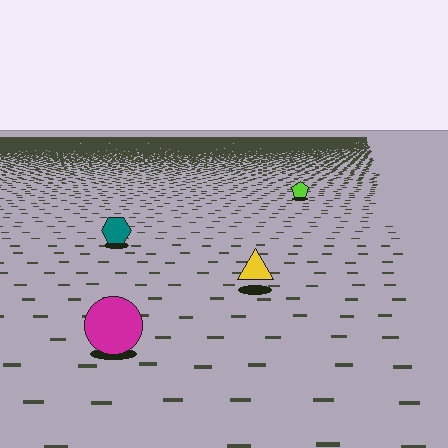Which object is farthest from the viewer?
The lime pentagon is farthest from the viewer. It appears smaller and the ground texture around it is denser.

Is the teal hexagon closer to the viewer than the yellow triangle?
No. The yellow triangle is closer — you can tell from the texture gradient: the ground texture is coarser near it.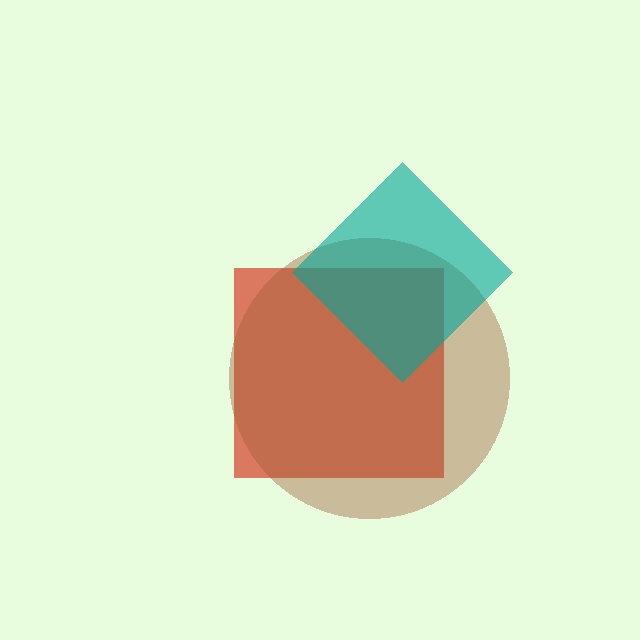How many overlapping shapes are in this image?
There are 3 overlapping shapes in the image.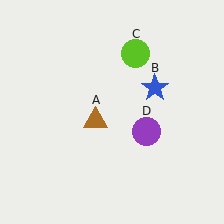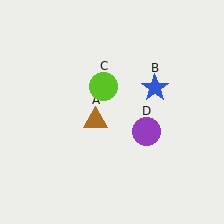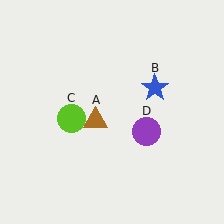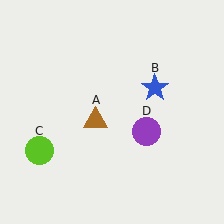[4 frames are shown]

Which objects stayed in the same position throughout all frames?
Brown triangle (object A) and blue star (object B) and purple circle (object D) remained stationary.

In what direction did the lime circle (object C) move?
The lime circle (object C) moved down and to the left.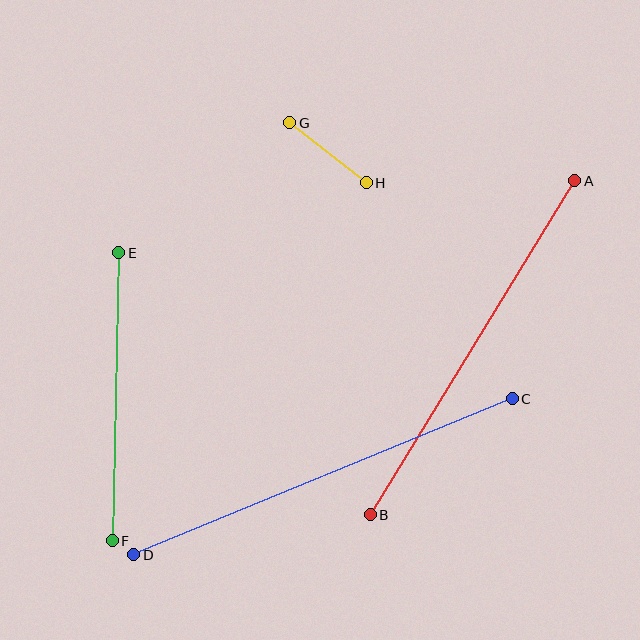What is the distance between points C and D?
The distance is approximately 409 pixels.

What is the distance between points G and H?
The distance is approximately 97 pixels.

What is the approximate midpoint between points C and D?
The midpoint is at approximately (323, 477) pixels.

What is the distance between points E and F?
The distance is approximately 288 pixels.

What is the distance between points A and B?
The distance is approximately 392 pixels.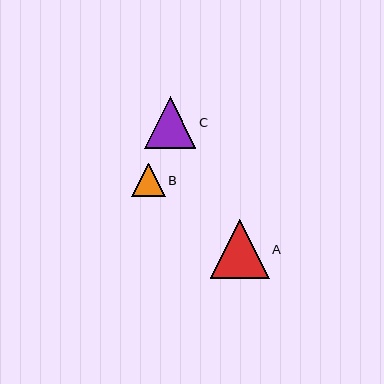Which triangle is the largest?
Triangle A is the largest with a size of approximately 59 pixels.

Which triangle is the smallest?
Triangle B is the smallest with a size of approximately 33 pixels.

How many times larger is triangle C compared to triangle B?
Triangle C is approximately 1.5 times the size of triangle B.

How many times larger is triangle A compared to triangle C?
Triangle A is approximately 1.2 times the size of triangle C.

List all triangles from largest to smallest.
From largest to smallest: A, C, B.